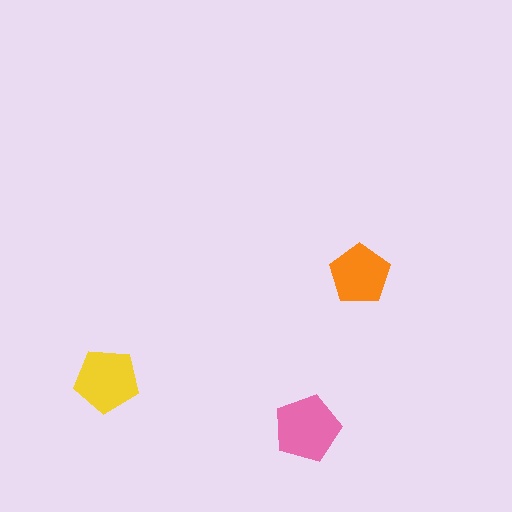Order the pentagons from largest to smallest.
the pink one, the yellow one, the orange one.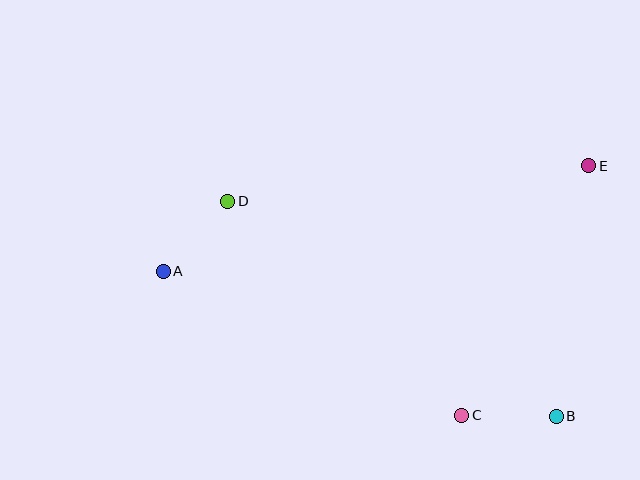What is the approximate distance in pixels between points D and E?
The distance between D and E is approximately 363 pixels.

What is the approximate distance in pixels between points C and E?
The distance between C and E is approximately 280 pixels.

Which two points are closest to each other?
Points B and C are closest to each other.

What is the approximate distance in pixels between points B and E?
The distance between B and E is approximately 252 pixels.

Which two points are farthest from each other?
Points A and E are farthest from each other.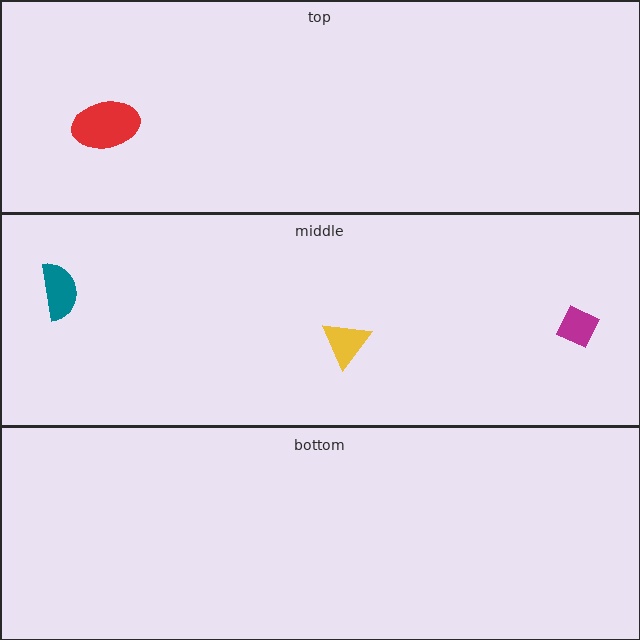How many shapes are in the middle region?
3.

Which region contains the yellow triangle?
The middle region.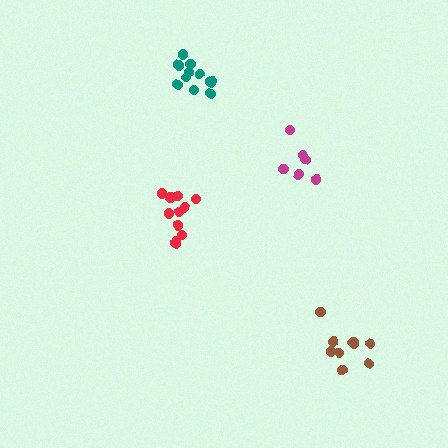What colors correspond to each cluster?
The clusters are colored: brown, teal, magenta, red.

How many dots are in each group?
Group 1: 9 dots, Group 2: 11 dots, Group 3: 6 dots, Group 4: 11 dots (37 total).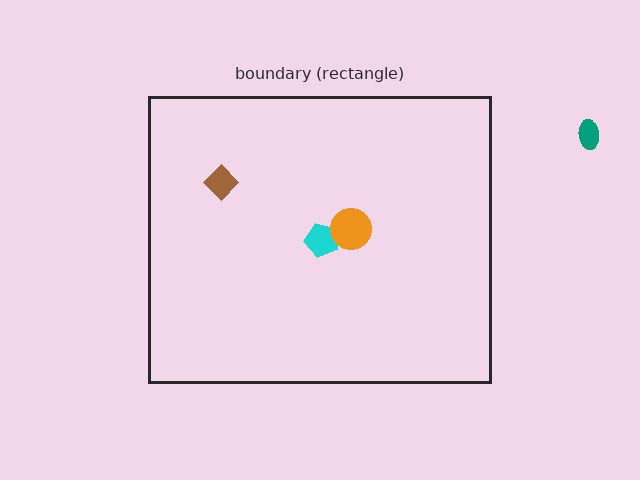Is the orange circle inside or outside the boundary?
Inside.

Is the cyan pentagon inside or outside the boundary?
Inside.